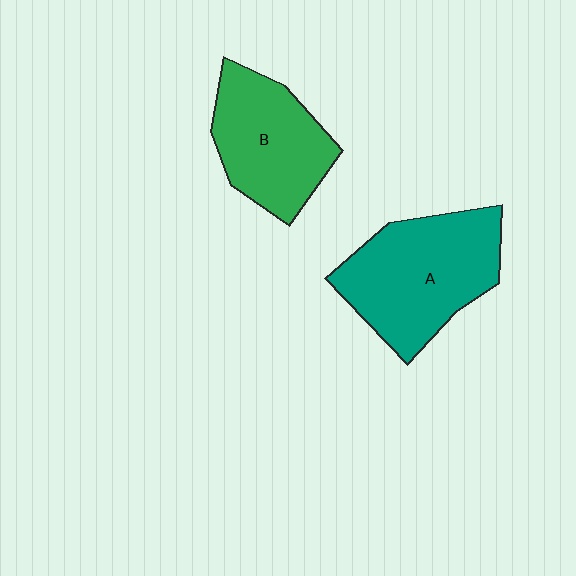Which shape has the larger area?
Shape A (teal).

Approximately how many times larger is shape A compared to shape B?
Approximately 1.3 times.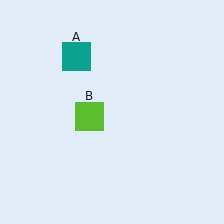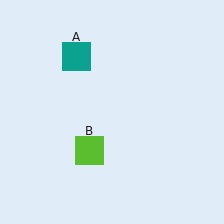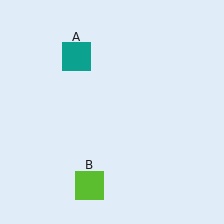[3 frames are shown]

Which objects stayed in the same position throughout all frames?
Teal square (object A) remained stationary.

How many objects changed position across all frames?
1 object changed position: lime square (object B).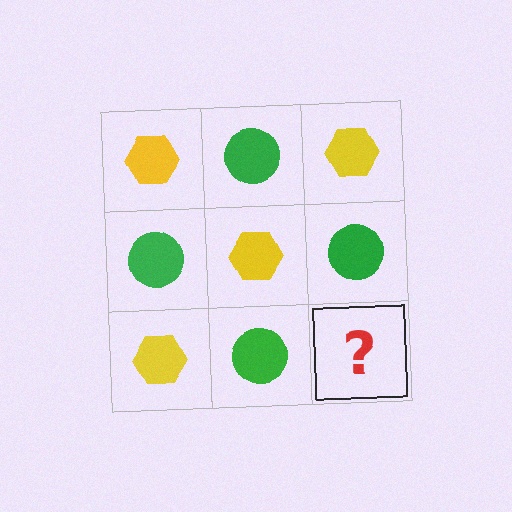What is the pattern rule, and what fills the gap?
The rule is that it alternates yellow hexagon and green circle in a checkerboard pattern. The gap should be filled with a yellow hexagon.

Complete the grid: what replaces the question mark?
The question mark should be replaced with a yellow hexagon.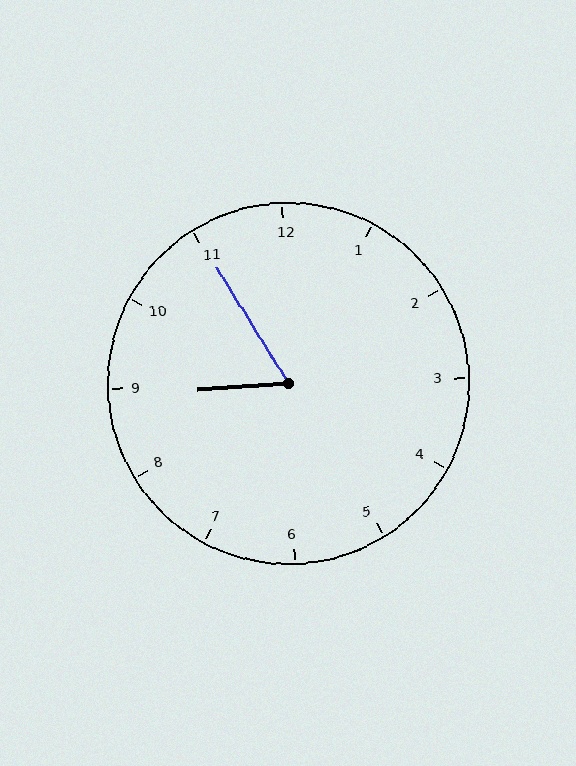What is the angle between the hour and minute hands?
Approximately 62 degrees.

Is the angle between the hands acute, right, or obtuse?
It is acute.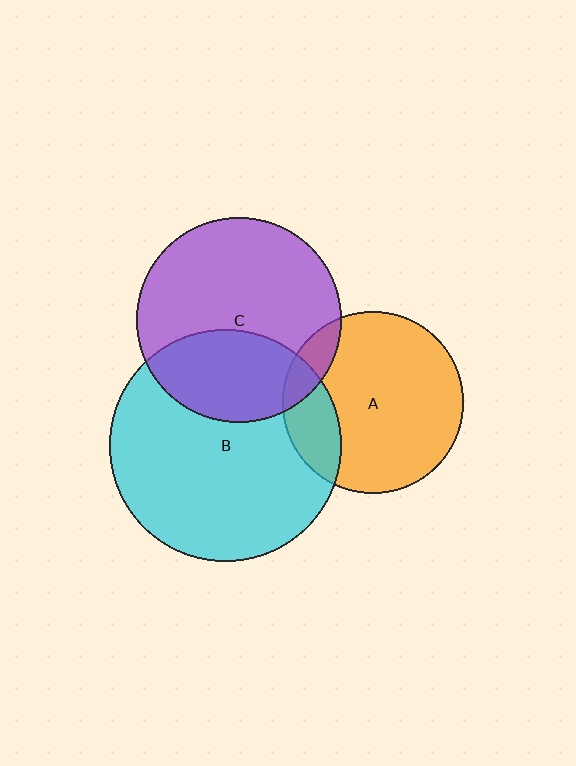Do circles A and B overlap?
Yes.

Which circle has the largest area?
Circle B (cyan).